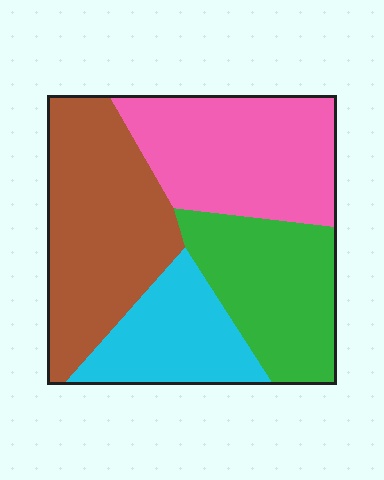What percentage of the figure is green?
Green covers roughly 25% of the figure.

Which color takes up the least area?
Cyan, at roughly 15%.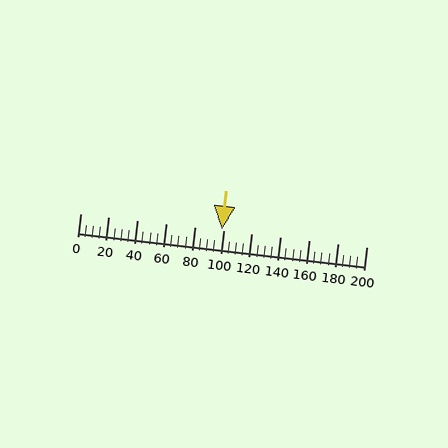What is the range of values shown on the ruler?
The ruler shows values from 0 to 200.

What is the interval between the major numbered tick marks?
The major tick marks are spaced 20 units apart.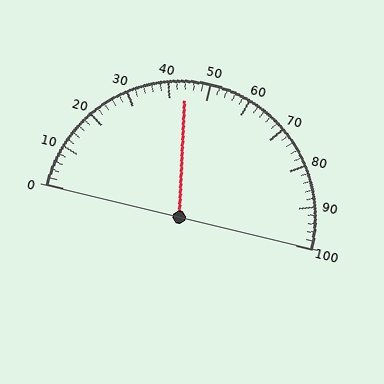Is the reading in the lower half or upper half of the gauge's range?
The reading is in the lower half of the range (0 to 100).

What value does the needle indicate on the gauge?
The needle indicates approximately 44.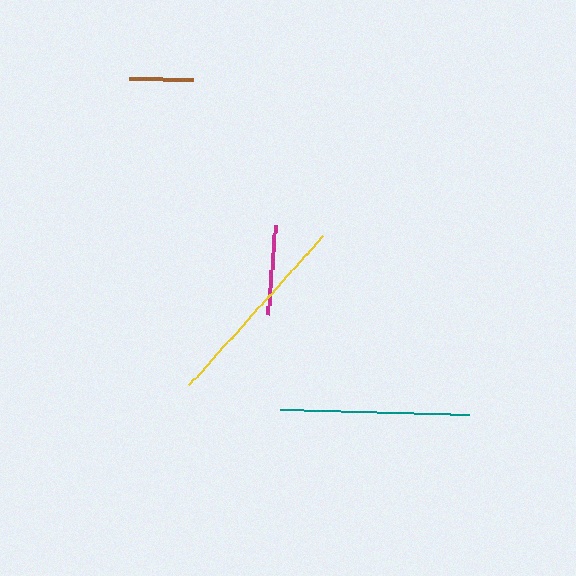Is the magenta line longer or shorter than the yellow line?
The yellow line is longer than the magenta line.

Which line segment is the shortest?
The brown line is the shortest at approximately 63 pixels.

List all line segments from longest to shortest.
From longest to shortest: yellow, teal, magenta, brown.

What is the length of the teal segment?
The teal segment is approximately 189 pixels long.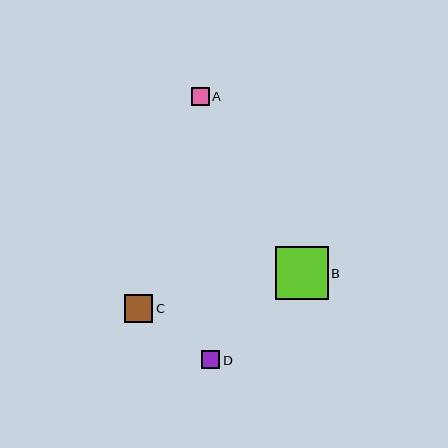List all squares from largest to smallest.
From largest to smallest: B, C, D, A.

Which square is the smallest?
Square A is the smallest with a size of approximately 17 pixels.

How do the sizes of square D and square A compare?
Square D and square A are approximately the same size.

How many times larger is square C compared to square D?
Square C is approximately 1.5 times the size of square D.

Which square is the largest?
Square B is the largest with a size of approximately 53 pixels.